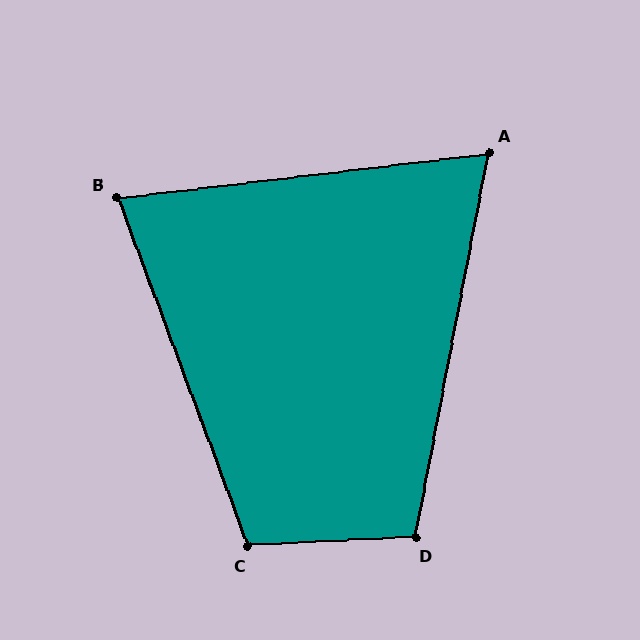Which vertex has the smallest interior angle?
A, at approximately 73 degrees.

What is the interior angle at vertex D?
Approximately 104 degrees (obtuse).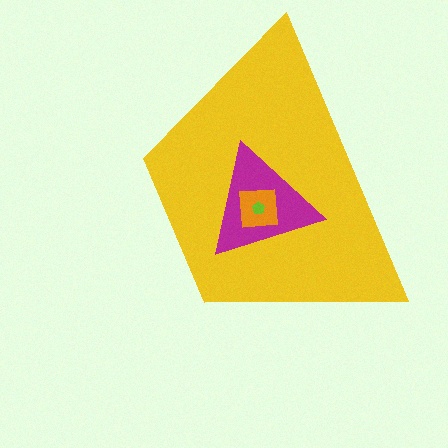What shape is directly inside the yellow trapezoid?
The magenta triangle.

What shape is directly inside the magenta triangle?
The orange square.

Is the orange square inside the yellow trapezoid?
Yes.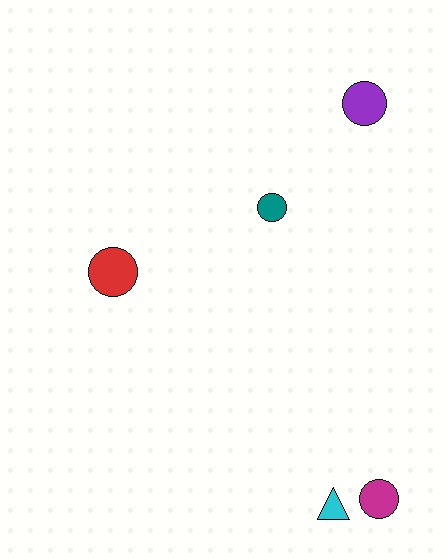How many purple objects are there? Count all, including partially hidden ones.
There is 1 purple object.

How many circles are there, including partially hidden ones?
There are 4 circles.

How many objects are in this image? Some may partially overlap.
There are 5 objects.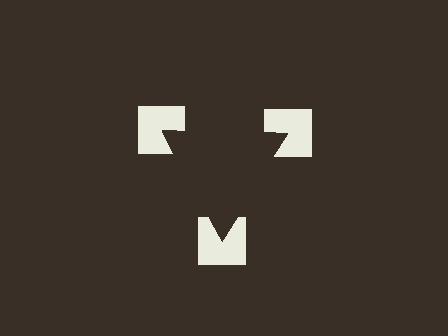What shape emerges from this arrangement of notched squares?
An illusory triangle — its edges are inferred from the aligned wedge cuts in the notched squares, not physically drawn.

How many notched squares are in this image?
There are 3 — one at each vertex of the illusory triangle.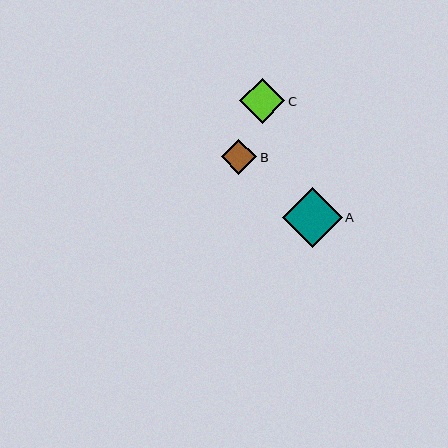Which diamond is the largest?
Diamond A is the largest with a size of approximately 59 pixels.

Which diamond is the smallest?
Diamond B is the smallest with a size of approximately 36 pixels.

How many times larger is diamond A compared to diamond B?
Diamond A is approximately 1.7 times the size of diamond B.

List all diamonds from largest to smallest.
From largest to smallest: A, C, B.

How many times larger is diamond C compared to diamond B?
Diamond C is approximately 1.3 times the size of diamond B.